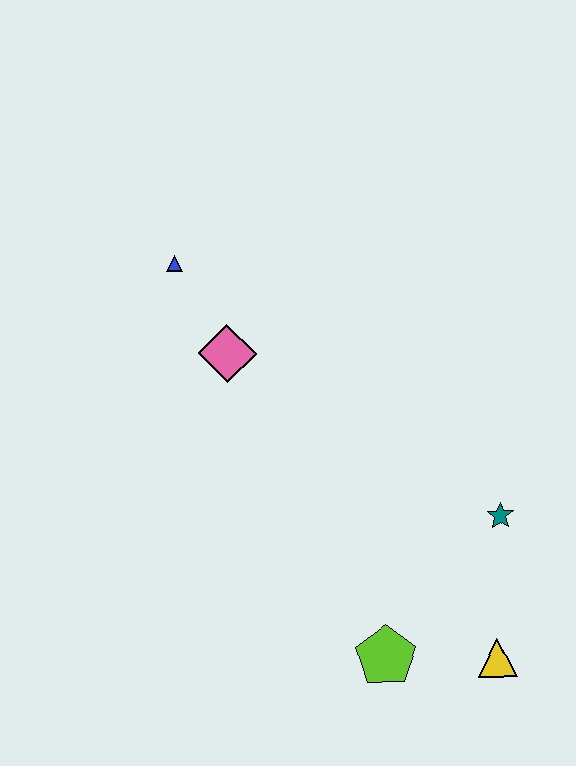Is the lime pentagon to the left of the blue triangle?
No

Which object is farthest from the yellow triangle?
The blue triangle is farthest from the yellow triangle.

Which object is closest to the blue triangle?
The pink diamond is closest to the blue triangle.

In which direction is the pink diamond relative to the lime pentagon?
The pink diamond is above the lime pentagon.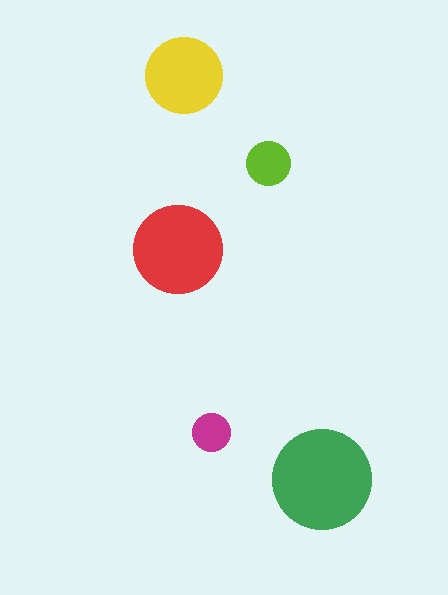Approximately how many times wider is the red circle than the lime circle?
About 2 times wider.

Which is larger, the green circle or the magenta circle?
The green one.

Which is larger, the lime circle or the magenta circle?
The lime one.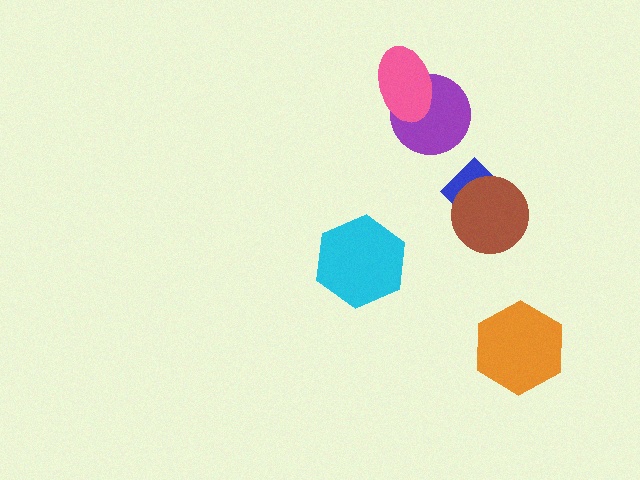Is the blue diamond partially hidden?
Yes, it is partially covered by another shape.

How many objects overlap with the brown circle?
1 object overlaps with the brown circle.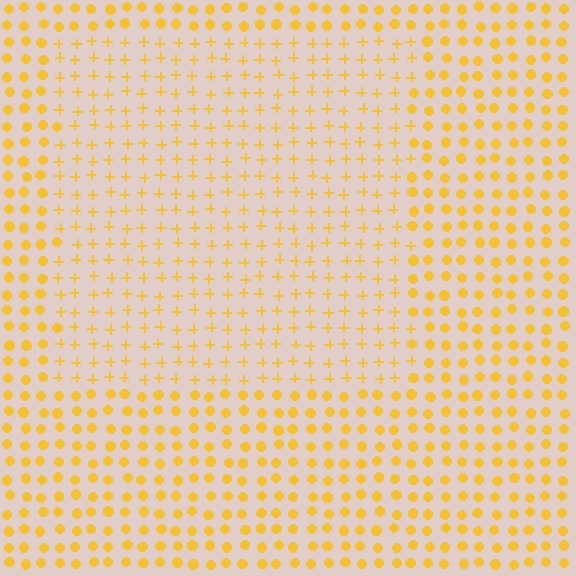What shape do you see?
I see a rectangle.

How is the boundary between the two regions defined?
The boundary is defined by a change in element shape: plus signs inside vs. circles outside. All elements share the same color and spacing.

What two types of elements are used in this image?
The image uses plus signs inside the rectangle region and circles outside it.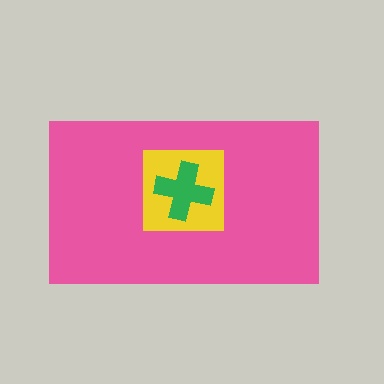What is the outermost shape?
The pink rectangle.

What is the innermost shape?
The green cross.